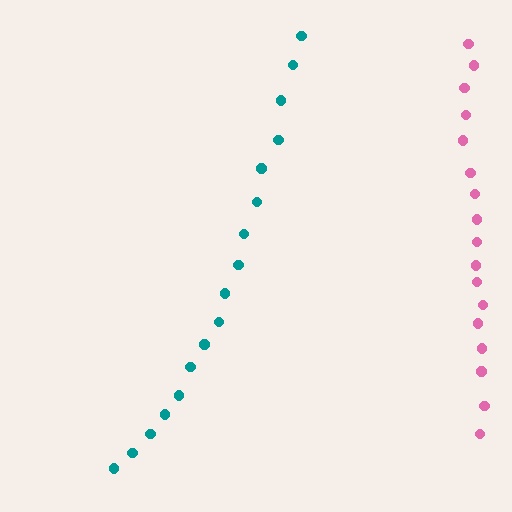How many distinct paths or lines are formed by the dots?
There are 2 distinct paths.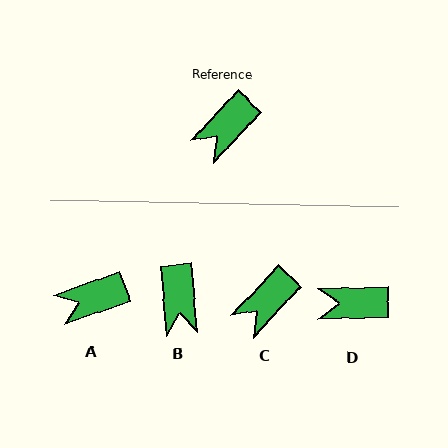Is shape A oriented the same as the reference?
No, it is off by about 27 degrees.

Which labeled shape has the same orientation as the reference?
C.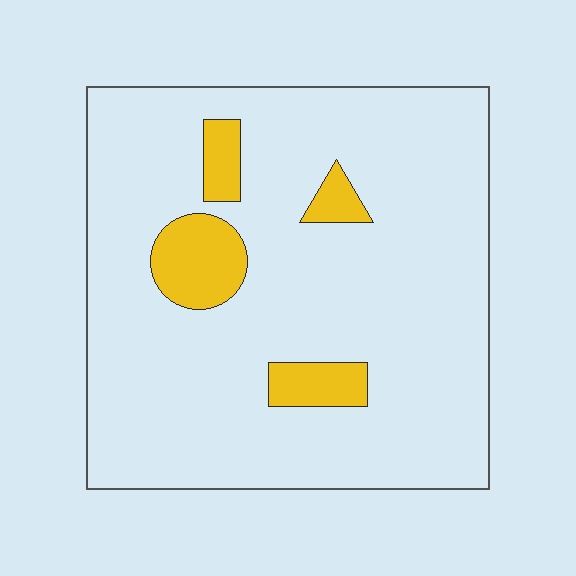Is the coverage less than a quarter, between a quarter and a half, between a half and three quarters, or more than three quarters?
Less than a quarter.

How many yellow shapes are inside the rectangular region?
4.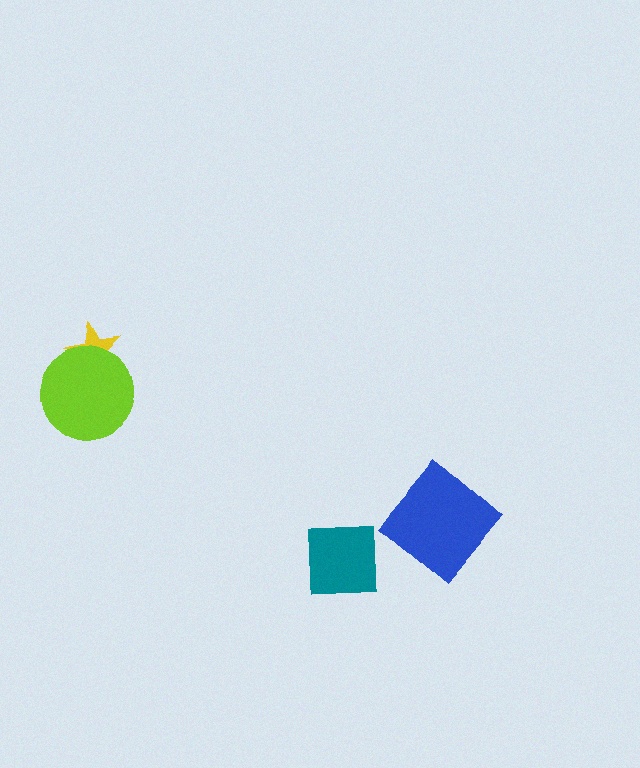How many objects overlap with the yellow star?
1 object overlaps with the yellow star.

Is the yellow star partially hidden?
Yes, it is partially covered by another shape.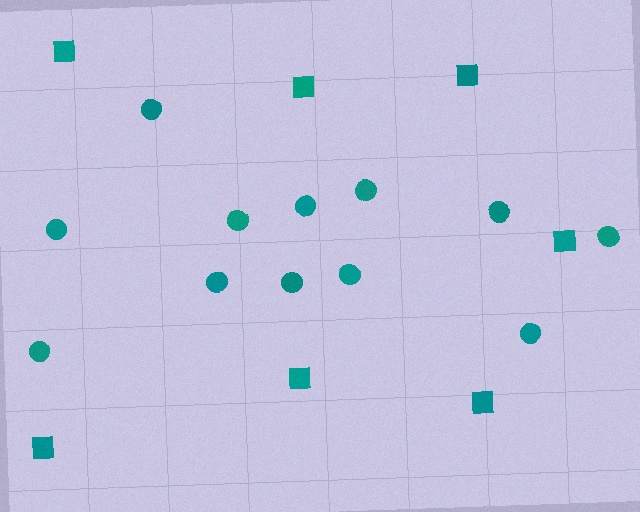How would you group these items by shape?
There are 2 groups: one group of squares (7) and one group of circles (12).